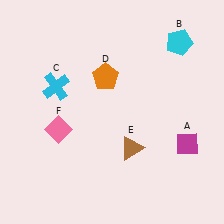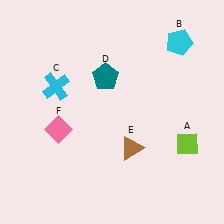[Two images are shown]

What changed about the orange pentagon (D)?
In Image 1, D is orange. In Image 2, it changed to teal.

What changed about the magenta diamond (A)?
In Image 1, A is magenta. In Image 2, it changed to lime.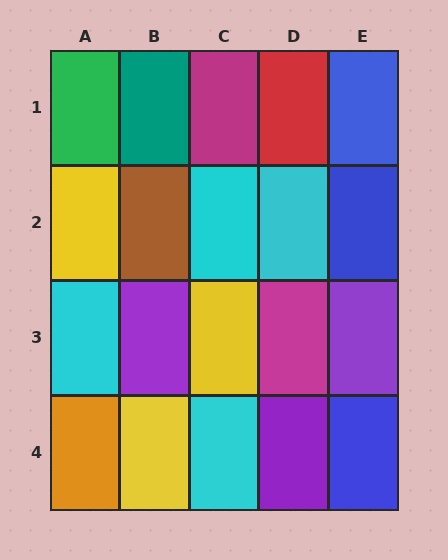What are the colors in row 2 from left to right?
Yellow, brown, cyan, cyan, blue.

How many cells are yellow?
3 cells are yellow.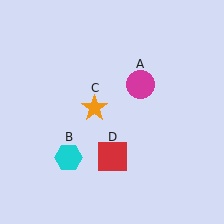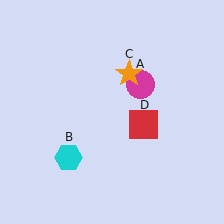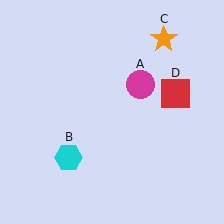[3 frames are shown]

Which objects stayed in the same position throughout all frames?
Magenta circle (object A) and cyan hexagon (object B) remained stationary.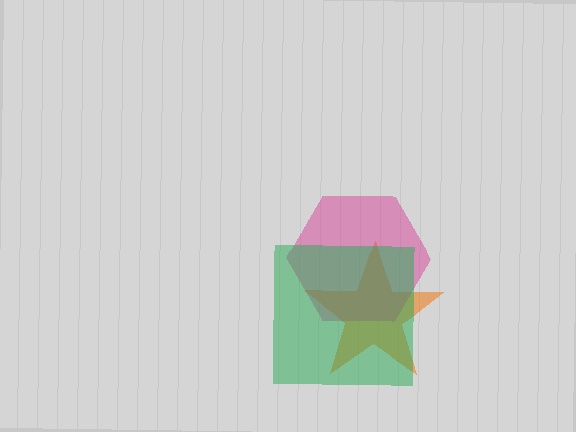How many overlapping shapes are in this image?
There are 3 overlapping shapes in the image.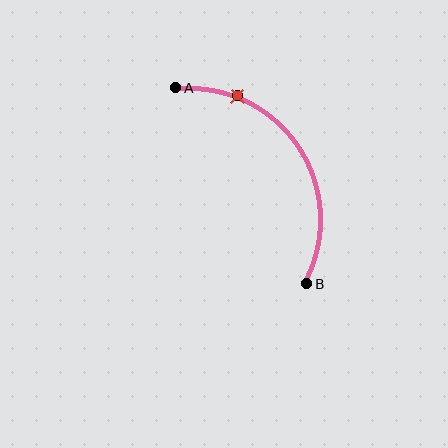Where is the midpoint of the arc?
The arc midpoint is the point on the curve farthest from the straight line joining A and B. It sits above and to the right of that line.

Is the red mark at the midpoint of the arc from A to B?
No. The red mark lies on the arc but is closer to endpoint A. The arc midpoint would be at the point on the curve equidistant along the arc from both A and B.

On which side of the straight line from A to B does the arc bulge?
The arc bulges above and to the right of the straight line connecting A and B.